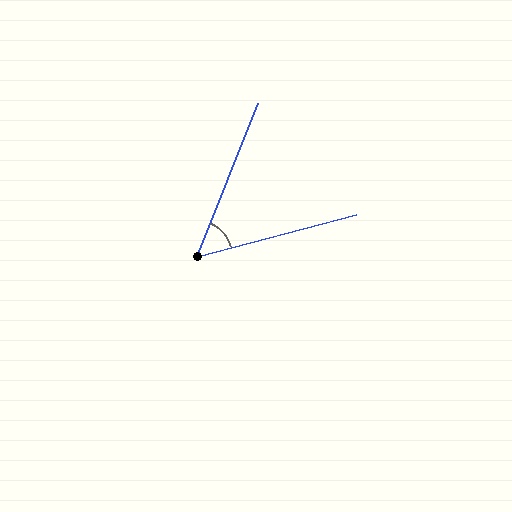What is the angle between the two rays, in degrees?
Approximately 53 degrees.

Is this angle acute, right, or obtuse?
It is acute.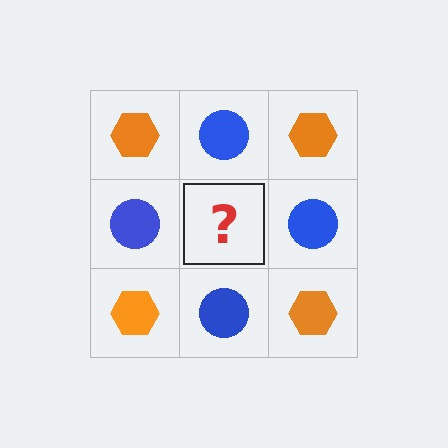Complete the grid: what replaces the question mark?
The question mark should be replaced with an orange hexagon.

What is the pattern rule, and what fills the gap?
The rule is that it alternates orange hexagon and blue circle in a checkerboard pattern. The gap should be filled with an orange hexagon.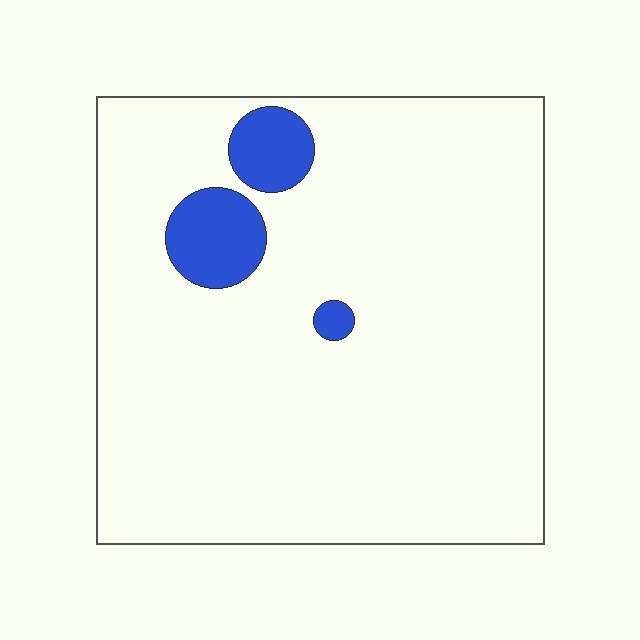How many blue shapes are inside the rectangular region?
3.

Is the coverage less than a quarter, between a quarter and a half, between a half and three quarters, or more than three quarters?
Less than a quarter.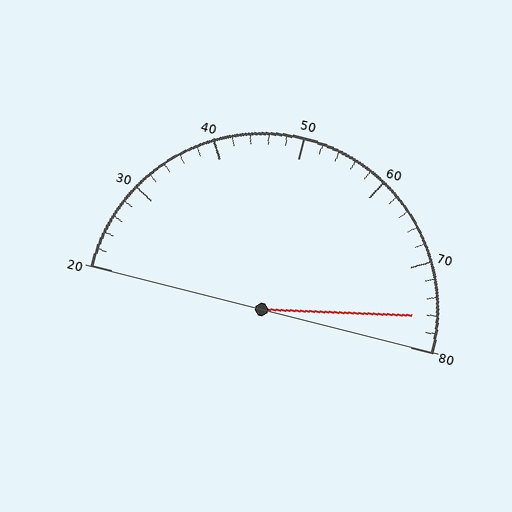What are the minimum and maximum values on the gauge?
The gauge ranges from 20 to 80.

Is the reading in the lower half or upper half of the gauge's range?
The reading is in the upper half of the range (20 to 80).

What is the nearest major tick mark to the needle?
The nearest major tick mark is 80.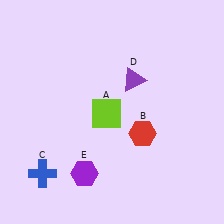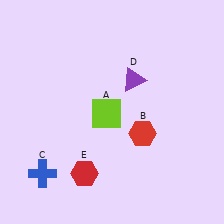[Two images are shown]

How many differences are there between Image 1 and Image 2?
There is 1 difference between the two images.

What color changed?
The hexagon (E) changed from purple in Image 1 to red in Image 2.